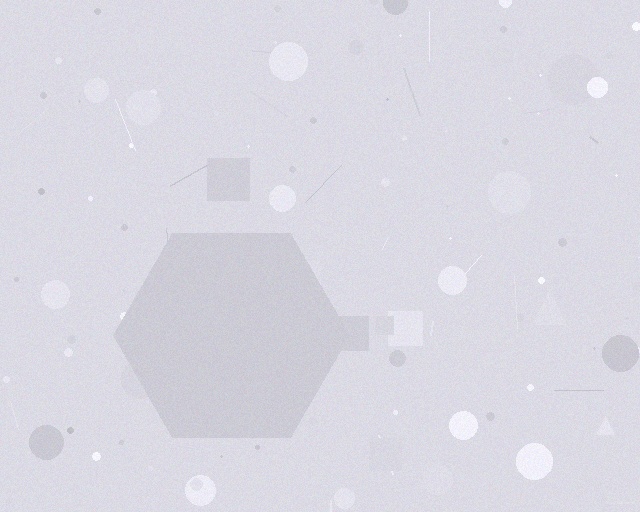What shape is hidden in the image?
A hexagon is hidden in the image.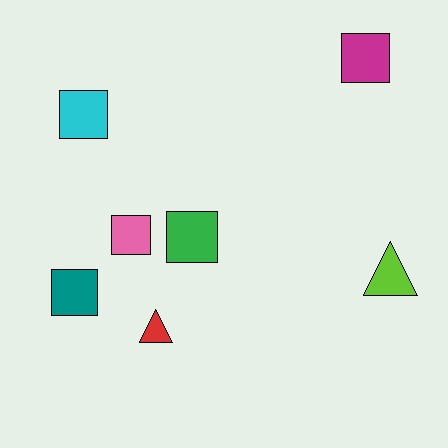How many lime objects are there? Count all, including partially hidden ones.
There is 1 lime object.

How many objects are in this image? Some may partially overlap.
There are 7 objects.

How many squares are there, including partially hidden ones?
There are 5 squares.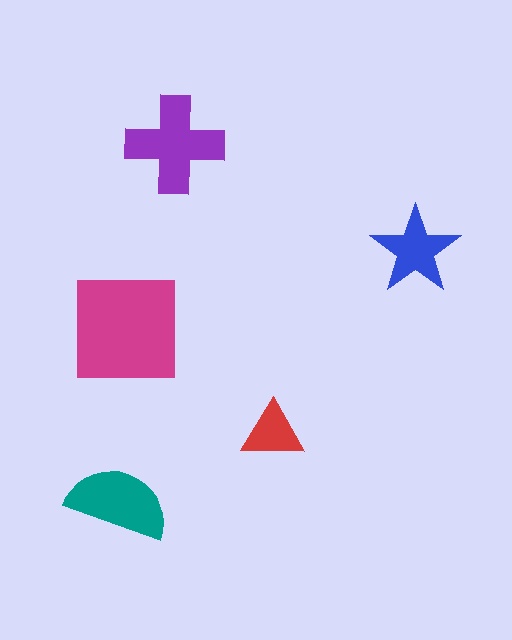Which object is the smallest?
The red triangle.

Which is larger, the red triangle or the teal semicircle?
The teal semicircle.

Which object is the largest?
The magenta square.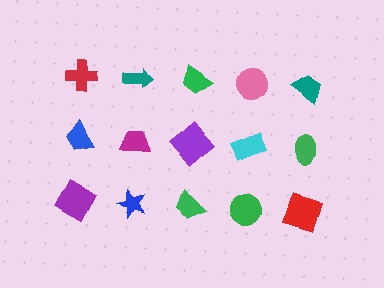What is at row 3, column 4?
A green circle.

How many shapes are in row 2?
5 shapes.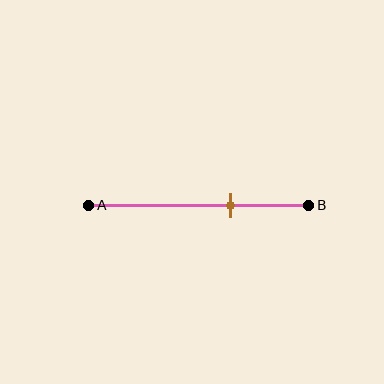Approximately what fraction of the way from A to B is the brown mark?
The brown mark is approximately 65% of the way from A to B.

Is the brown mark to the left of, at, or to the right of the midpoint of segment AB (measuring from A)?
The brown mark is to the right of the midpoint of segment AB.